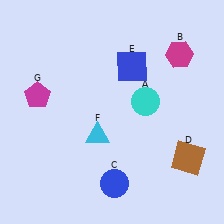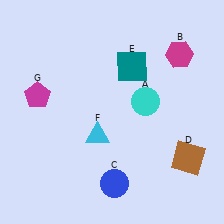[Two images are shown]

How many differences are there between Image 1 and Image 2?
There is 1 difference between the two images.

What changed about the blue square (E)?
In Image 1, E is blue. In Image 2, it changed to teal.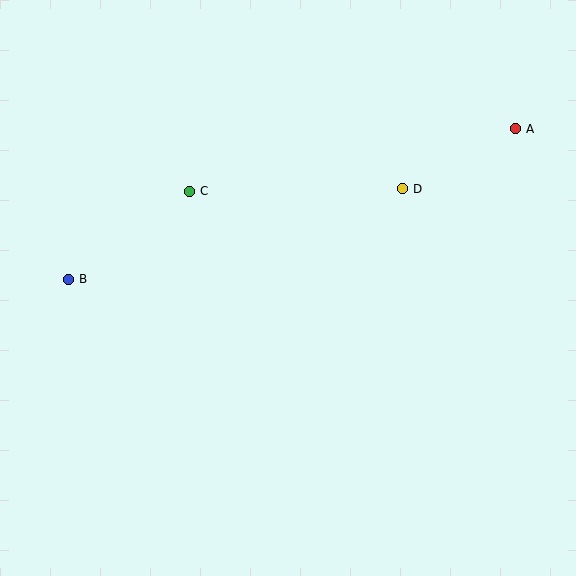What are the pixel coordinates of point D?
Point D is at (403, 189).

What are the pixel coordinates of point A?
Point A is at (516, 129).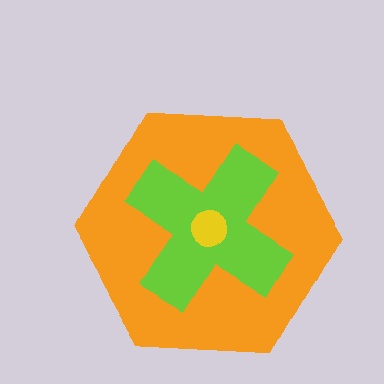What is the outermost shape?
The orange hexagon.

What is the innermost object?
The yellow circle.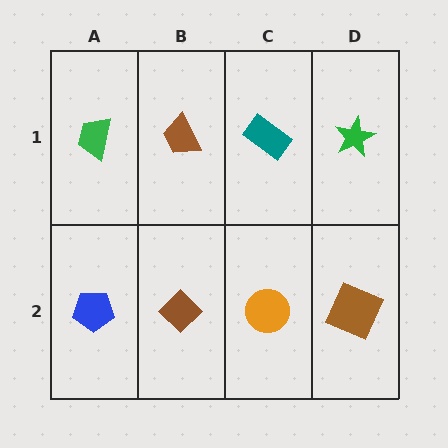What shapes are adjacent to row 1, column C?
An orange circle (row 2, column C), a brown trapezoid (row 1, column B), a green star (row 1, column D).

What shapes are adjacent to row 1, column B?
A brown diamond (row 2, column B), a green trapezoid (row 1, column A), a teal rectangle (row 1, column C).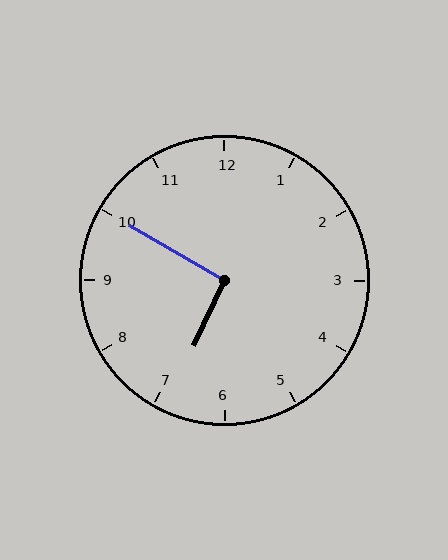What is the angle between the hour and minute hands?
Approximately 95 degrees.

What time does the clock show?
6:50.